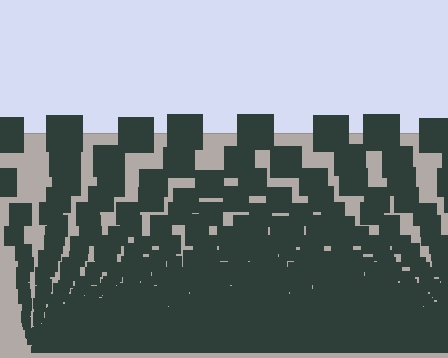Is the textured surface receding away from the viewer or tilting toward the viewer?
The surface appears to tilt toward the viewer. Texture elements get larger and sparser toward the top.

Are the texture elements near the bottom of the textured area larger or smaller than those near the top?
Smaller. The gradient is inverted — elements near the bottom are smaller and denser.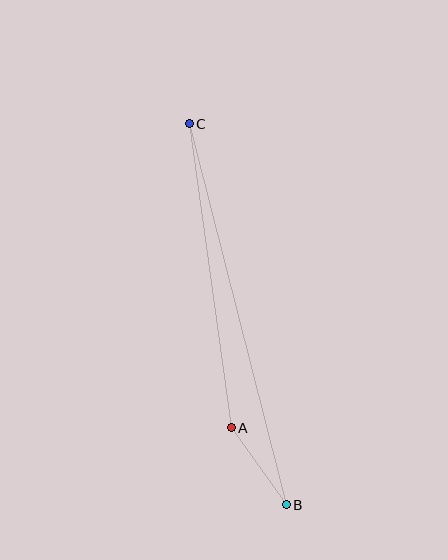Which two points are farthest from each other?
Points B and C are farthest from each other.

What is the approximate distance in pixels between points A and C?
The distance between A and C is approximately 307 pixels.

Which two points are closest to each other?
Points A and B are closest to each other.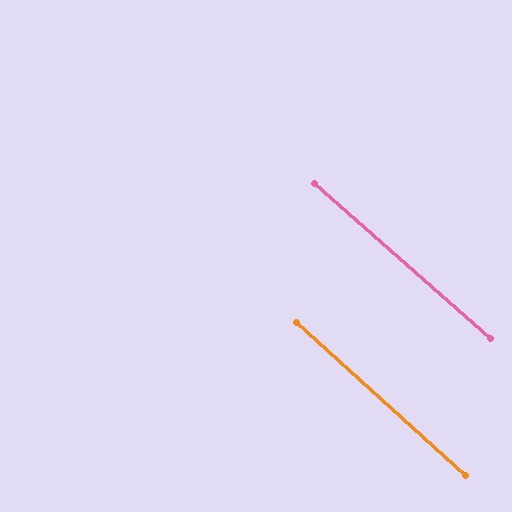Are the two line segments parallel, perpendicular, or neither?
Parallel — their directions differ by only 0.7°.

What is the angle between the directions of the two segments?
Approximately 1 degree.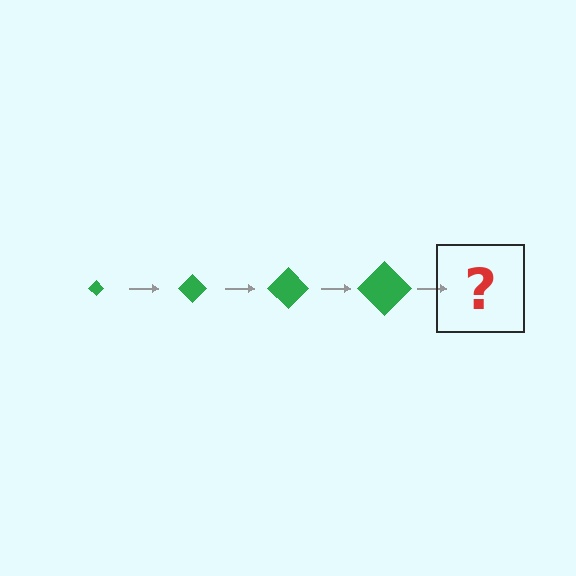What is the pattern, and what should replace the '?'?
The pattern is that the diamond gets progressively larger each step. The '?' should be a green diamond, larger than the previous one.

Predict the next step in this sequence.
The next step is a green diamond, larger than the previous one.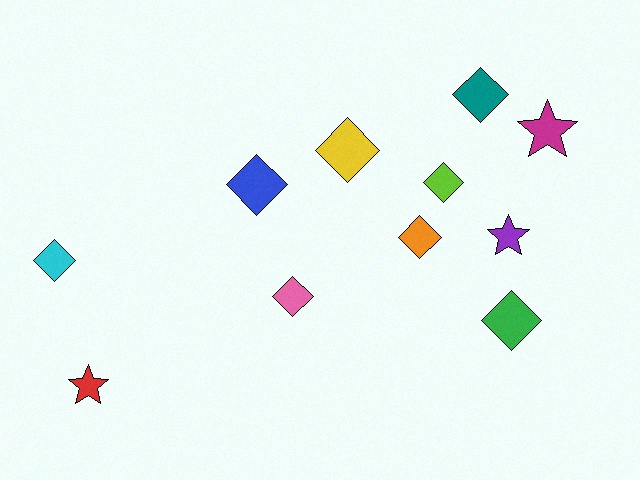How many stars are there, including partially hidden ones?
There are 3 stars.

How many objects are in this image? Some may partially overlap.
There are 11 objects.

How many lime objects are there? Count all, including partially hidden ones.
There is 1 lime object.